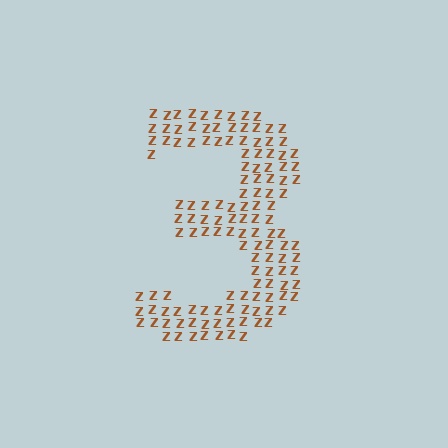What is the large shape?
The large shape is the digit 3.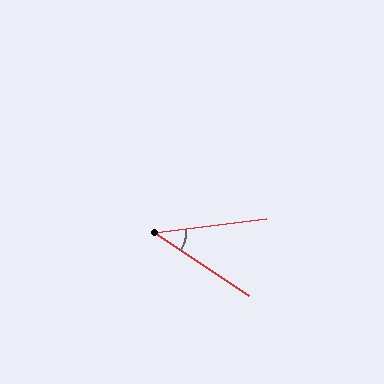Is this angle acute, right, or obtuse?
It is acute.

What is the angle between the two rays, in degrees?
Approximately 41 degrees.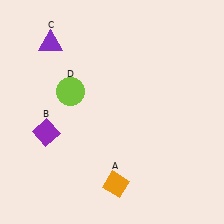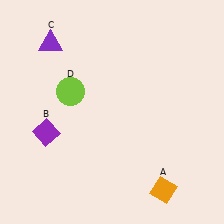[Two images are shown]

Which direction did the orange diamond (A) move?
The orange diamond (A) moved right.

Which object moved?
The orange diamond (A) moved right.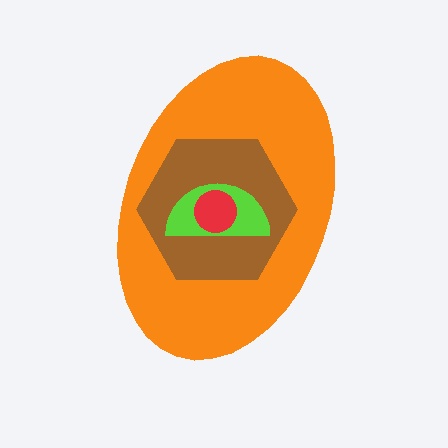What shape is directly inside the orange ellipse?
The brown hexagon.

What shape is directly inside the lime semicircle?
The red circle.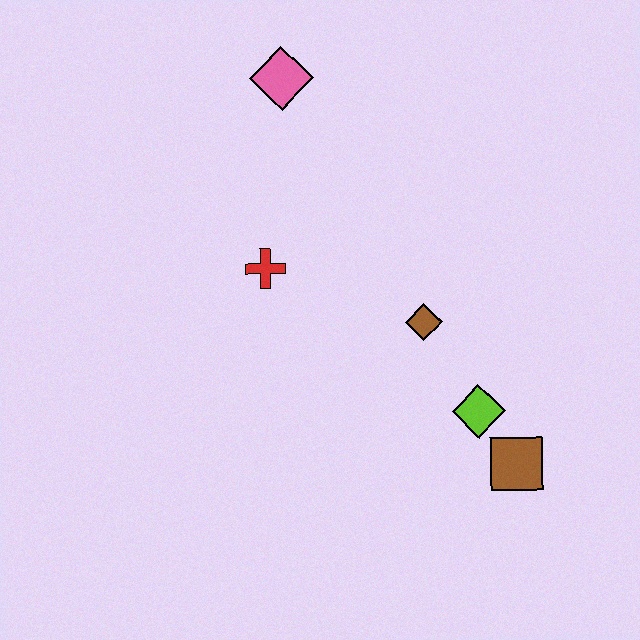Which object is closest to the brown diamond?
The lime diamond is closest to the brown diamond.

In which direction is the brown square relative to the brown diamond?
The brown square is below the brown diamond.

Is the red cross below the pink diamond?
Yes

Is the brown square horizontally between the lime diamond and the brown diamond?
No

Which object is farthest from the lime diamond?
The pink diamond is farthest from the lime diamond.